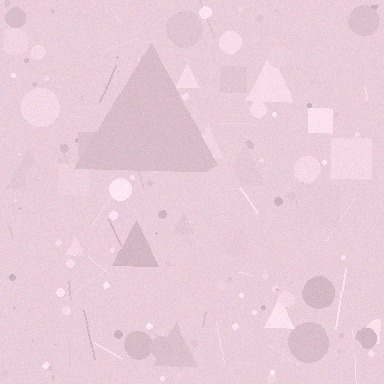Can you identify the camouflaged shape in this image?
The camouflaged shape is a triangle.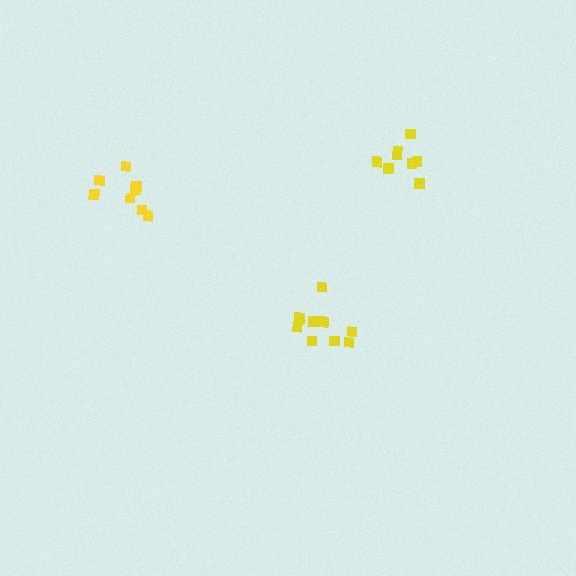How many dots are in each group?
Group 1: 9 dots, Group 2: 8 dots, Group 3: 8 dots (25 total).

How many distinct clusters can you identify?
There are 3 distinct clusters.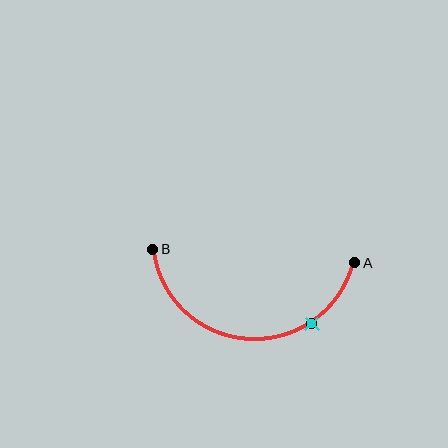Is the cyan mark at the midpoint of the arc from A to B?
No. The cyan mark lies on the arc but is closer to endpoint A. The arc midpoint would be at the point on the curve equidistant along the arc from both A and B.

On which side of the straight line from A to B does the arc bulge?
The arc bulges below the straight line connecting A and B.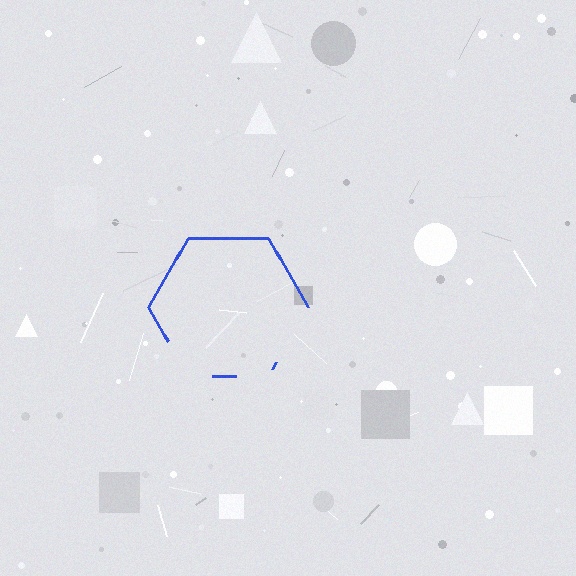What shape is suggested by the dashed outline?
The dashed outline suggests a hexagon.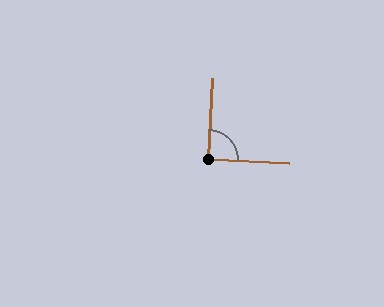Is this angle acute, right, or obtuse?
It is approximately a right angle.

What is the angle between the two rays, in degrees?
Approximately 89 degrees.